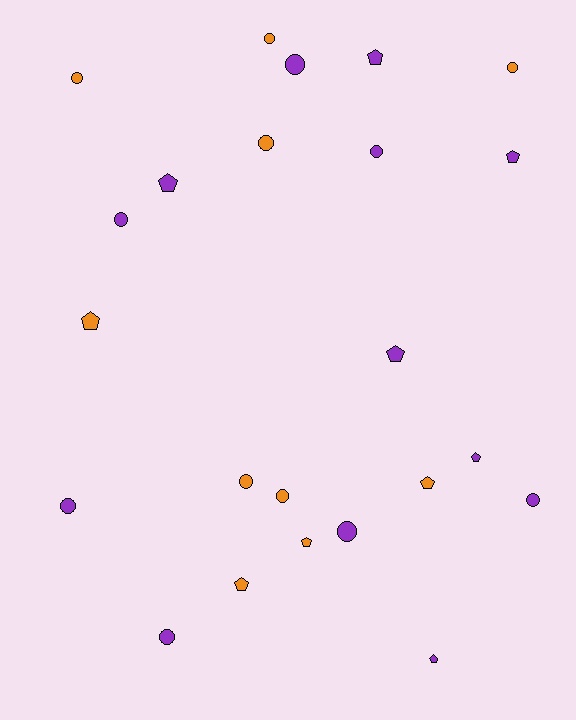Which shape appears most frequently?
Circle, with 13 objects.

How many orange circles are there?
There are 6 orange circles.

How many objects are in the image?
There are 23 objects.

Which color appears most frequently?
Purple, with 13 objects.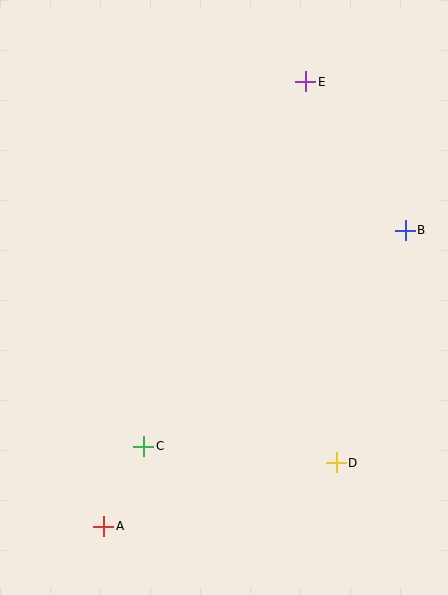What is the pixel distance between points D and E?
The distance between D and E is 382 pixels.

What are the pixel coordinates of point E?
Point E is at (306, 82).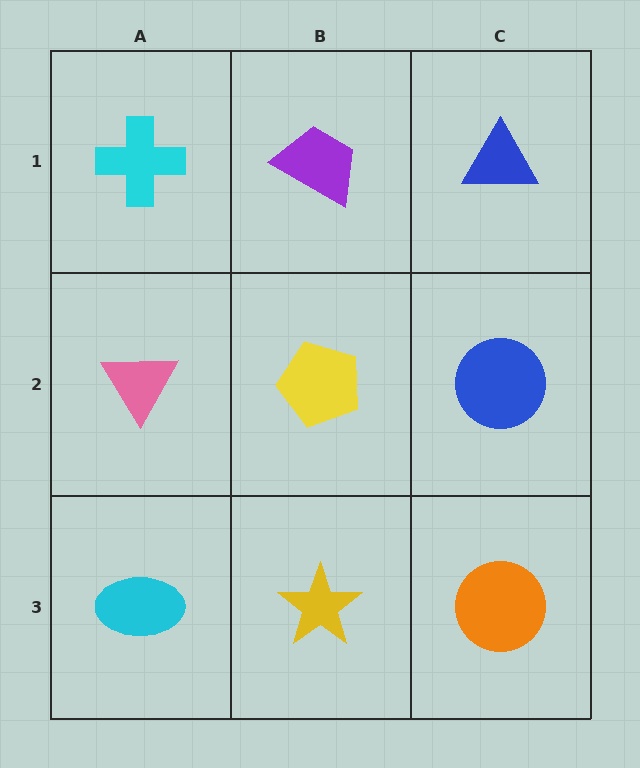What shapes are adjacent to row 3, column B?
A yellow pentagon (row 2, column B), a cyan ellipse (row 3, column A), an orange circle (row 3, column C).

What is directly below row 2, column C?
An orange circle.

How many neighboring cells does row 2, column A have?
3.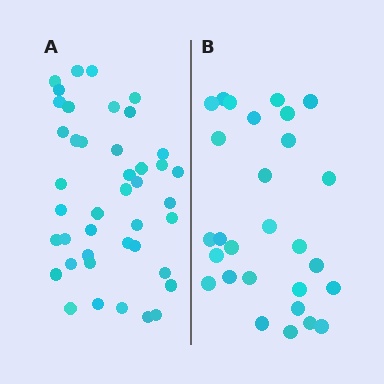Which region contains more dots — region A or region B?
Region A (the left region) has more dots.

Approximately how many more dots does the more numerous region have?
Region A has approximately 15 more dots than region B.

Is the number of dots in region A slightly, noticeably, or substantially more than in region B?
Region A has substantially more. The ratio is roughly 1.5 to 1.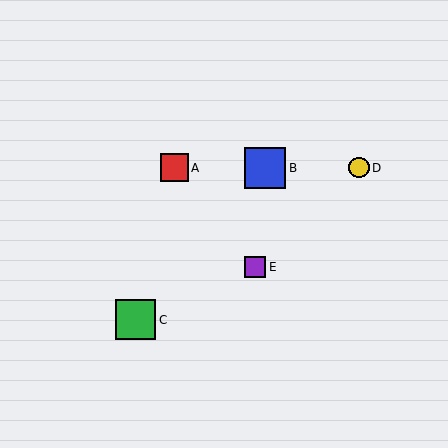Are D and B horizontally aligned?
Yes, both are at y≈168.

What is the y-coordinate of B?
Object B is at y≈168.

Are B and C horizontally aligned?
No, B is at y≈168 and C is at y≈320.